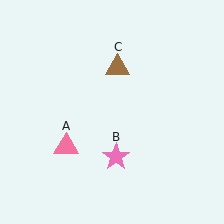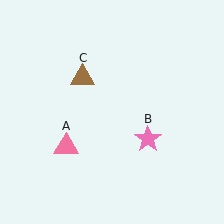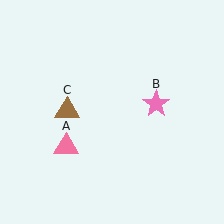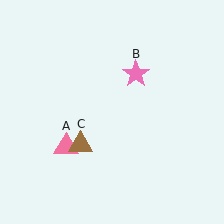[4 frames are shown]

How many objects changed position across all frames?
2 objects changed position: pink star (object B), brown triangle (object C).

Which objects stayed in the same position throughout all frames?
Pink triangle (object A) remained stationary.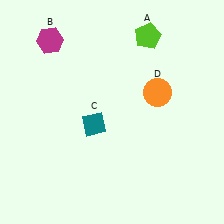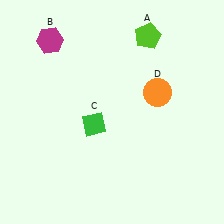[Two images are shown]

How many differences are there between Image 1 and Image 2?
There is 1 difference between the two images.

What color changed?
The diamond (C) changed from teal in Image 1 to green in Image 2.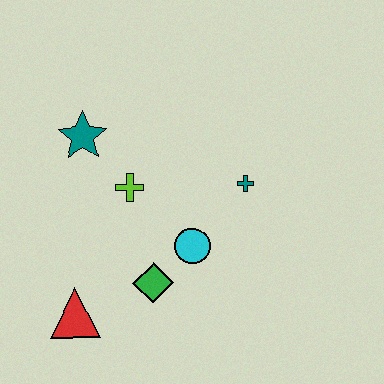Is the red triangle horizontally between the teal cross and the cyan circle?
No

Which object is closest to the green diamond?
The cyan circle is closest to the green diamond.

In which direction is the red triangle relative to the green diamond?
The red triangle is to the left of the green diamond.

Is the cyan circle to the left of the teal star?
No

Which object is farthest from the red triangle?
The teal cross is farthest from the red triangle.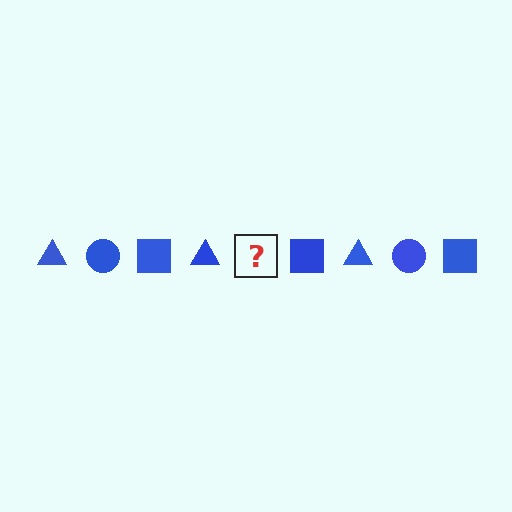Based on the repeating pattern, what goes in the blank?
The blank should be a blue circle.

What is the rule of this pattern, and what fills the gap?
The rule is that the pattern cycles through triangle, circle, square shapes in blue. The gap should be filled with a blue circle.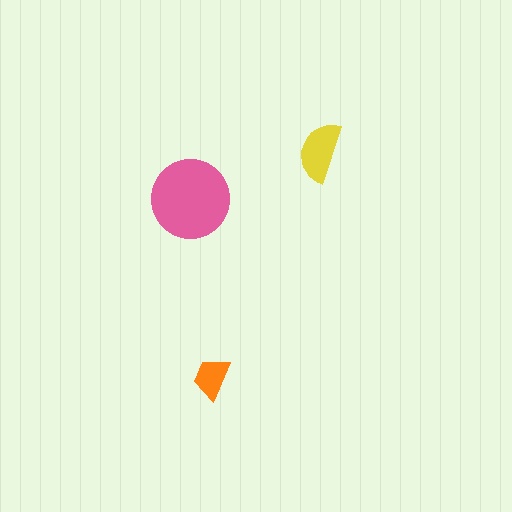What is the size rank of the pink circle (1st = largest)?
1st.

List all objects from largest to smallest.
The pink circle, the yellow semicircle, the orange trapezoid.